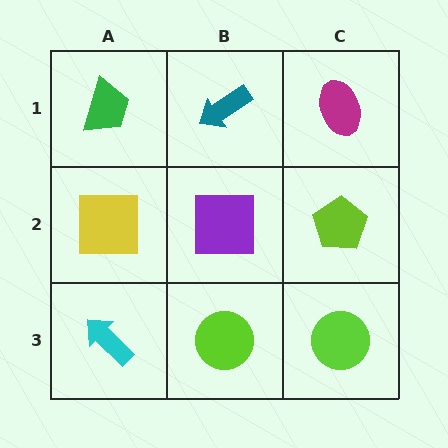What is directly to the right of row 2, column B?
A lime pentagon.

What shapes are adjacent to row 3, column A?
A yellow square (row 2, column A), a lime circle (row 3, column B).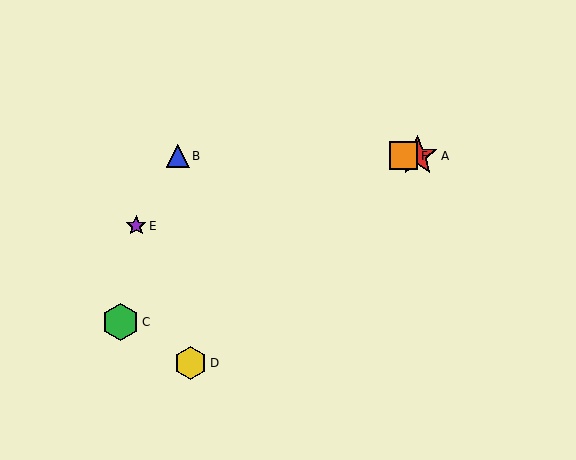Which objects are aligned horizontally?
Objects A, B, F are aligned horizontally.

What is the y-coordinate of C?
Object C is at y≈322.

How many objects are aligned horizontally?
3 objects (A, B, F) are aligned horizontally.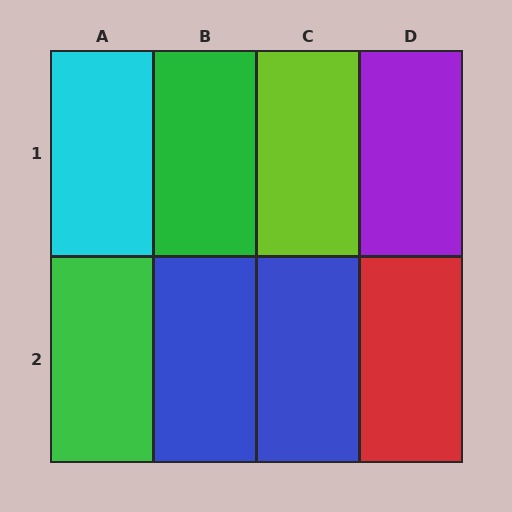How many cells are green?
2 cells are green.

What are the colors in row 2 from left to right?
Green, blue, blue, red.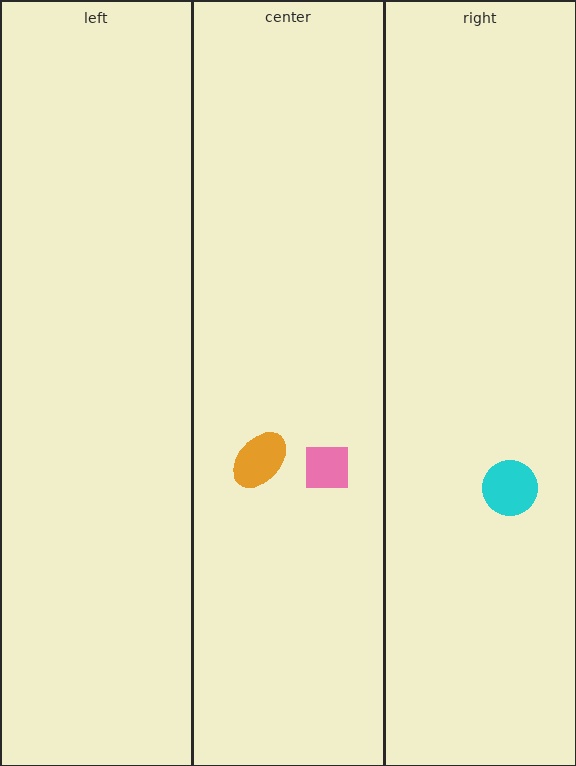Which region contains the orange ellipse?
The center region.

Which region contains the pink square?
The center region.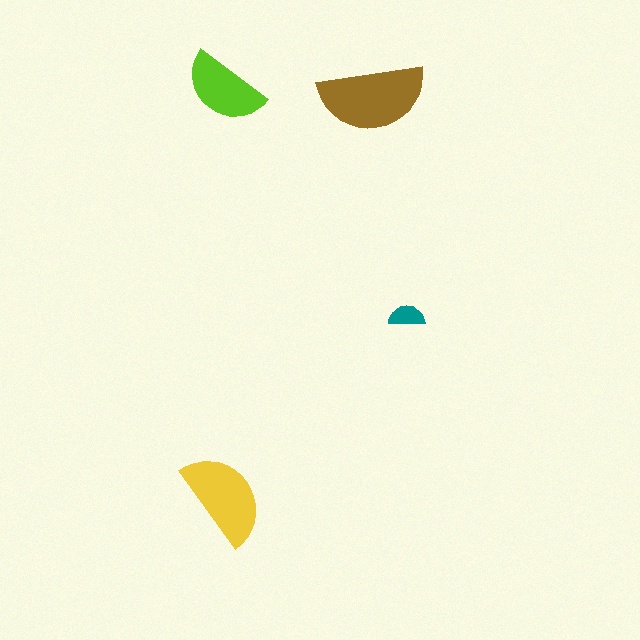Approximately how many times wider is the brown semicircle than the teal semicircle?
About 3 times wider.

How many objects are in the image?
There are 4 objects in the image.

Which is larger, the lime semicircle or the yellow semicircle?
The yellow one.